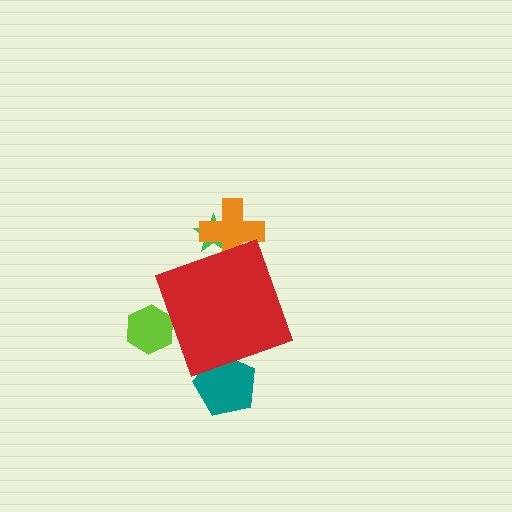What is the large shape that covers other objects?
A red diamond.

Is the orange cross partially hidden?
Yes, the orange cross is partially hidden behind the red diamond.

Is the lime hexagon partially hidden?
Yes, the lime hexagon is partially hidden behind the red diamond.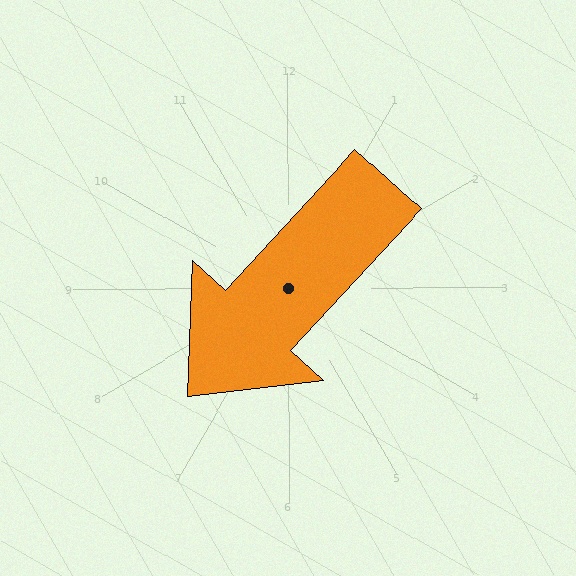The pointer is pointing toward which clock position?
Roughly 7 o'clock.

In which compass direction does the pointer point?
Southwest.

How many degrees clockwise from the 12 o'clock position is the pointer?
Approximately 223 degrees.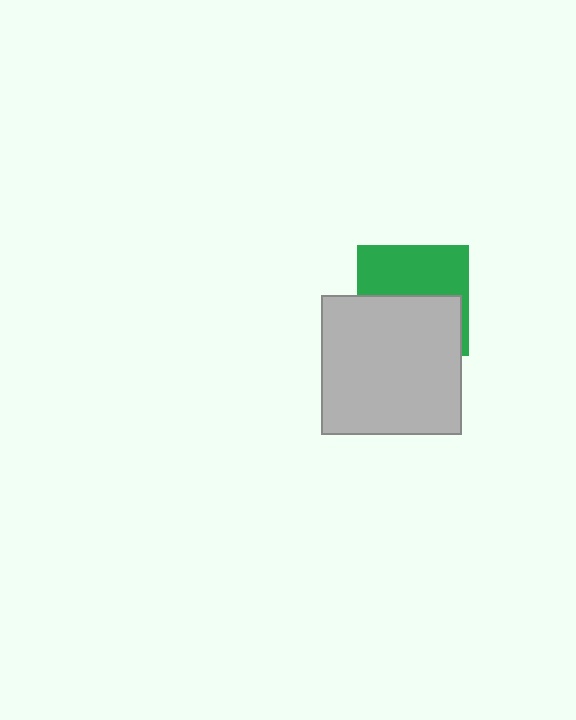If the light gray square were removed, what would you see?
You would see the complete green square.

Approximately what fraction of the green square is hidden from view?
Roughly 51% of the green square is hidden behind the light gray square.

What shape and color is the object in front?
The object in front is a light gray square.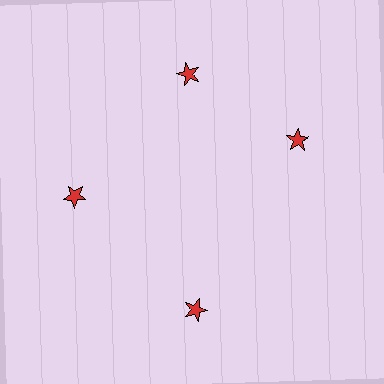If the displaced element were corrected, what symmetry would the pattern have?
It would have 4-fold rotational symmetry — the pattern would map onto itself every 90 degrees.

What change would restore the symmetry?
The symmetry would be restored by rotating it back into even spacing with its neighbors so that all 4 stars sit at equal angles and equal distance from the center.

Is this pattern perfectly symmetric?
No. The 4 red stars are arranged in a ring, but one element near the 3 o'clock position is rotated out of alignment along the ring, breaking the 4-fold rotational symmetry.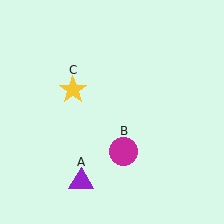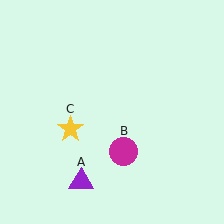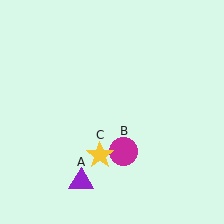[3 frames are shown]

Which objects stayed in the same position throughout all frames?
Purple triangle (object A) and magenta circle (object B) remained stationary.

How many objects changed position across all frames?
1 object changed position: yellow star (object C).